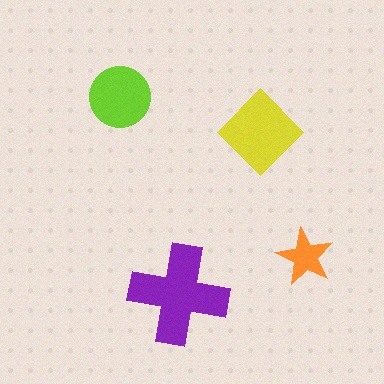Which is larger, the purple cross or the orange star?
The purple cross.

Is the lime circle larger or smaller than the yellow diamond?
Smaller.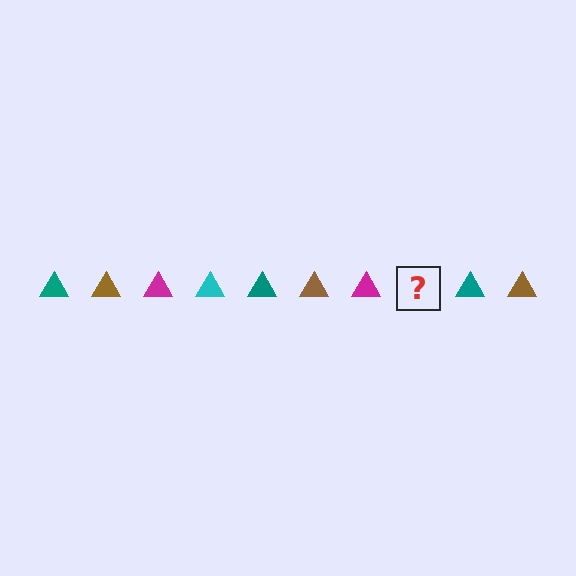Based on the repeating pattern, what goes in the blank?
The blank should be a cyan triangle.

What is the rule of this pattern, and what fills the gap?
The rule is that the pattern cycles through teal, brown, magenta, cyan triangles. The gap should be filled with a cyan triangle.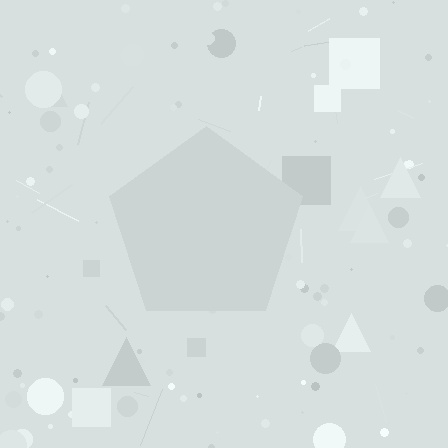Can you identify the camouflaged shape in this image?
The camouflaged shape is a pentagon.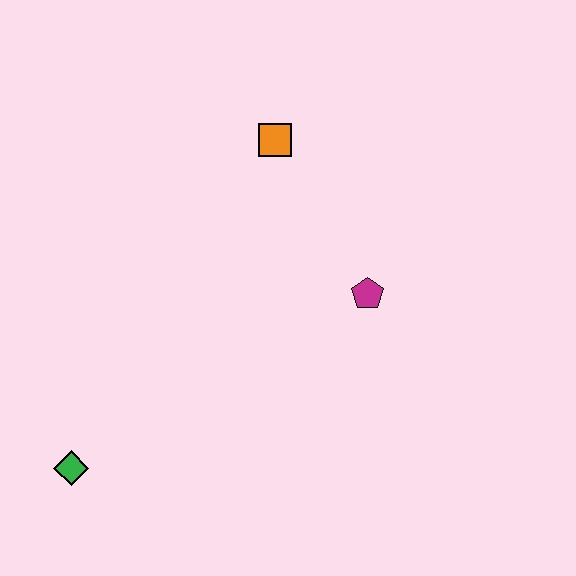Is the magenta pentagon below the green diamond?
No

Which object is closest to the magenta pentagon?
The orange square is closest to the magenta pentagon.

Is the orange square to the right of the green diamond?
Yes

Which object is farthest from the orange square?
The green diamond is farthest from the orange square.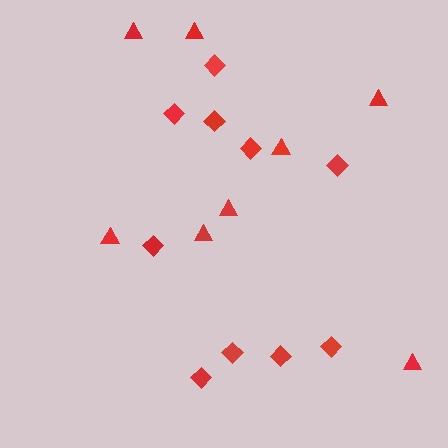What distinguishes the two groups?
There are 2 groups: one group of diamonds (10) and one group of triangles (8).